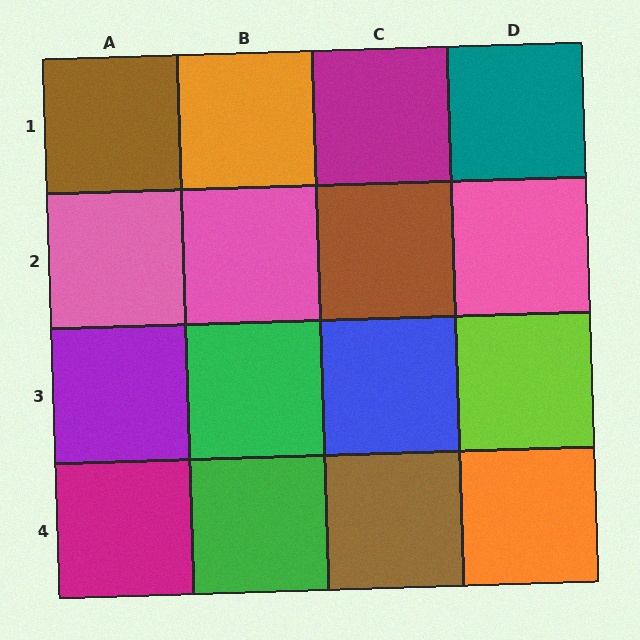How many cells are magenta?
2 cells are magenta.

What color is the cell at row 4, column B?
Green.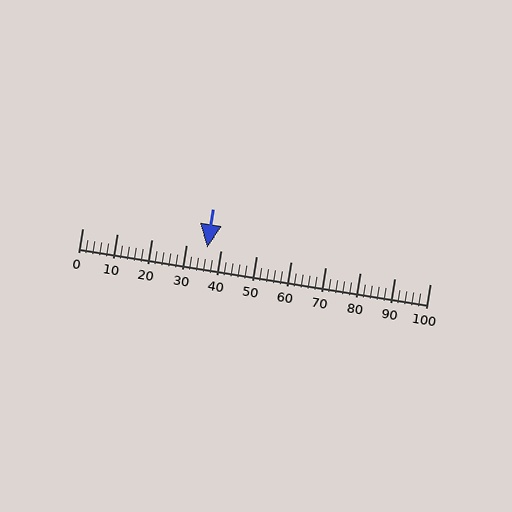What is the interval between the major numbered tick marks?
The major tick marks are spaced 10 units apart.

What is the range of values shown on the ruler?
The ruler shows values from 0 to 100.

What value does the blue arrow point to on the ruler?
The blue arrow points to approximately 36.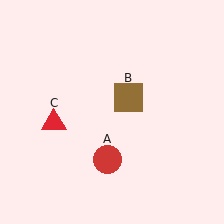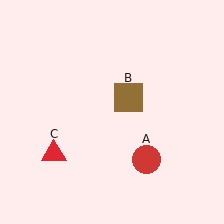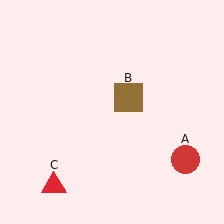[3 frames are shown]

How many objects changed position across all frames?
2 objects changed position: red circle (object A), red triangle (object C).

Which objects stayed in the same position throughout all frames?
Brown square (object B) remained stationary.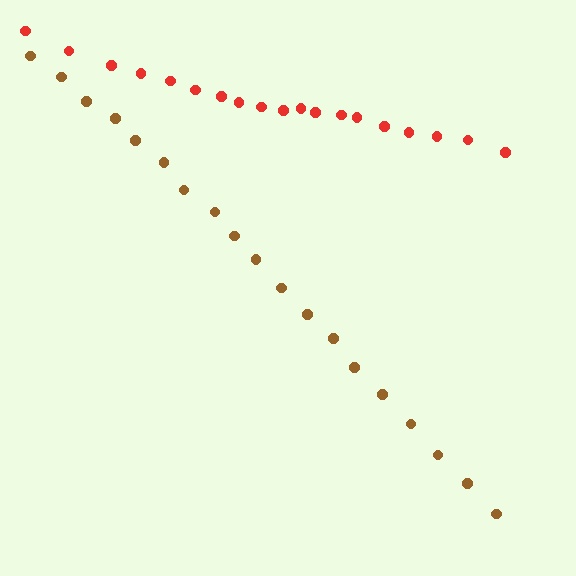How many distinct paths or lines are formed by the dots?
There are 2 distinct paths.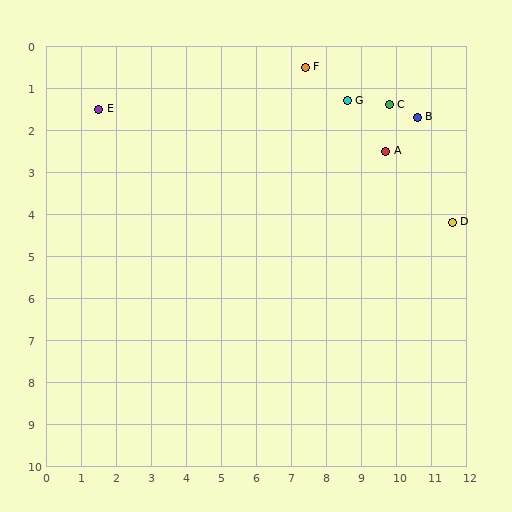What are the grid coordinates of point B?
Point B is at approximately (10.6, 1.7).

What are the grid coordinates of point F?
Point F is at approximately (7.4, 0.5).